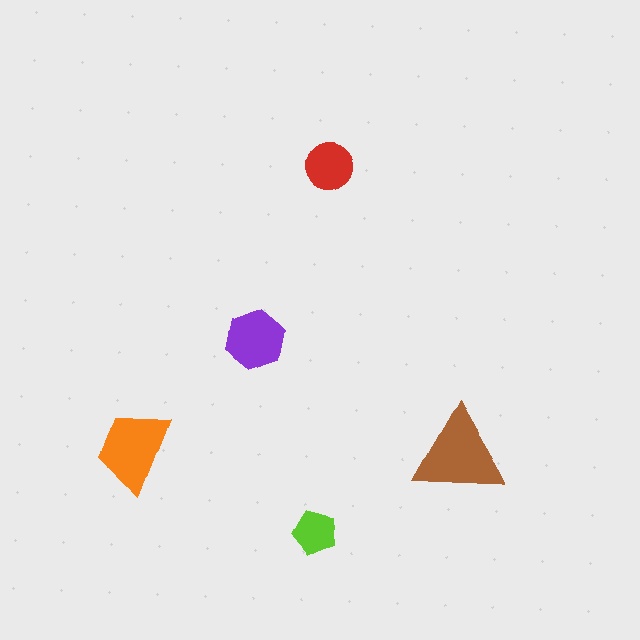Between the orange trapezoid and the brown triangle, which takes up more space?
The brown triangle.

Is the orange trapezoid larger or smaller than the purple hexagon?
Larger.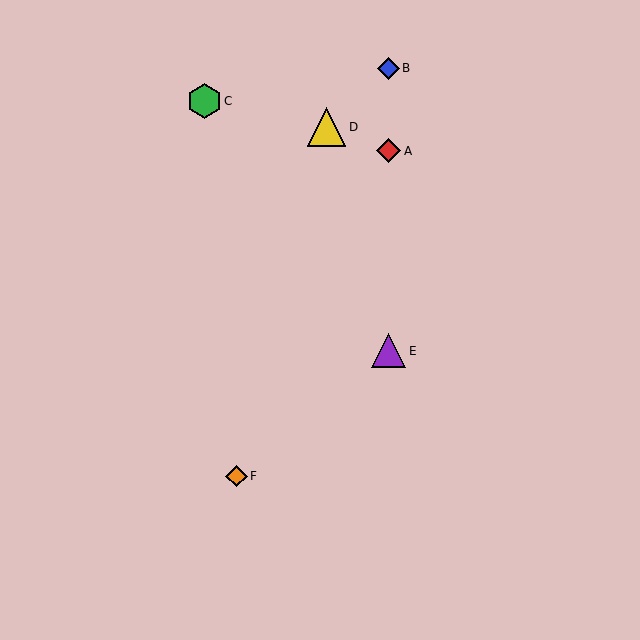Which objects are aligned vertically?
Objects A, B, E are aligned vertically.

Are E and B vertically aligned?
Yes, both are at x≈388.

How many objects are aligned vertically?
3 objects (A, B, E) are aligned vertically.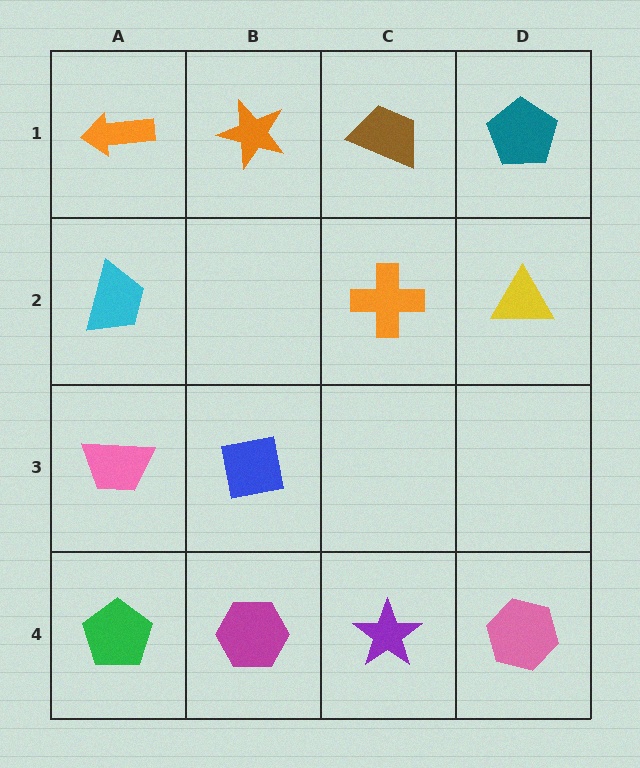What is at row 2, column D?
A yellow triangle.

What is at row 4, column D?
A pink hexagon.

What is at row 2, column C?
An orange cross.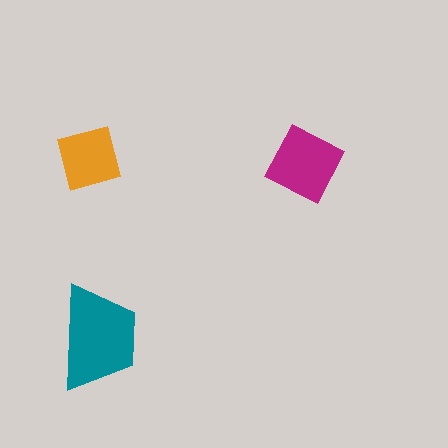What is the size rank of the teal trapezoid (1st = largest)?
1st.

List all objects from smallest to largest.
The orange square, the magenta diamond, the teal trapezoid.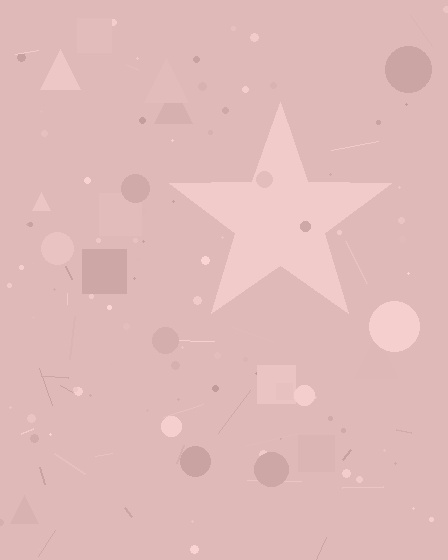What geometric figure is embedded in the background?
A star is embedded in the background.